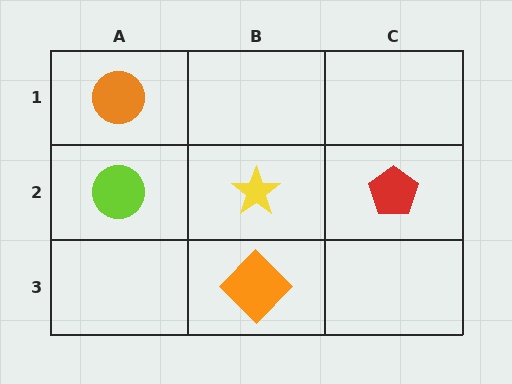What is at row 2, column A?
A lime circle.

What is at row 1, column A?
An orange circle.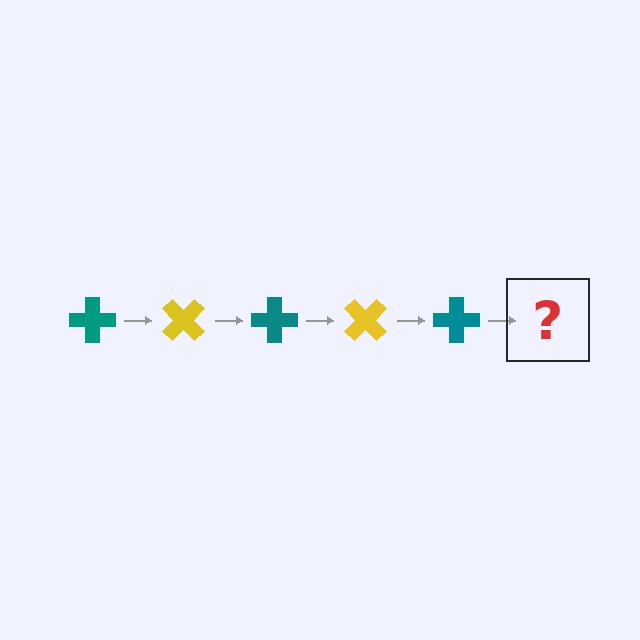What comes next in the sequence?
The next element should be a yellow cross, rotated 225 degrees from the start.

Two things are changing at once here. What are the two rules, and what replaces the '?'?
The two rules are that it rotates 45 degrees each step and the color cycles through teal and yellow. The '?' should be a yellow cross, rotated 225 degrees from the start.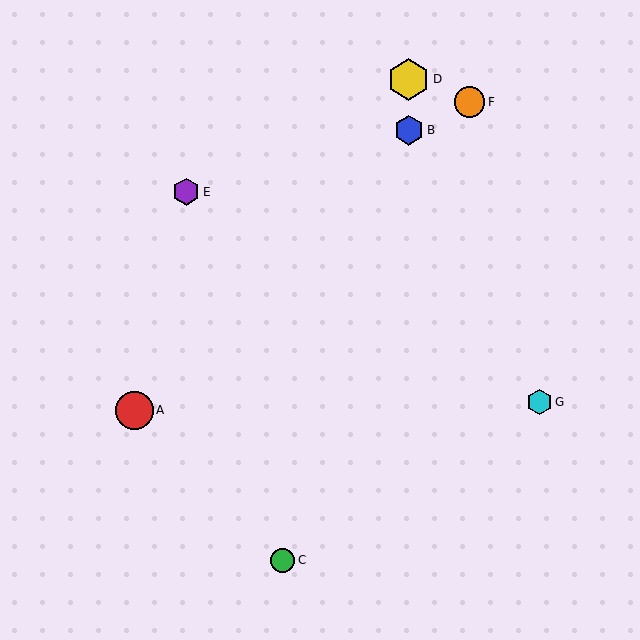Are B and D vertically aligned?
Yes, both are at x≈409.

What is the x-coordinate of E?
Object E is at x≈186.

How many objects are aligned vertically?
2 objects (B, D) are aligned vertically.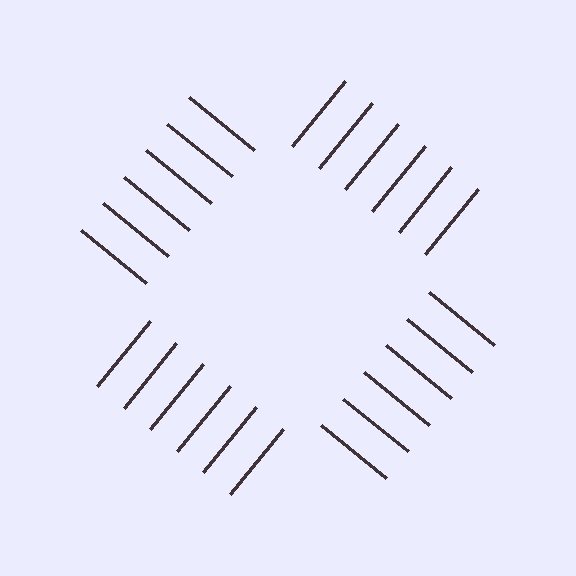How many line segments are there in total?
24 — 6 along each of the 4 edges.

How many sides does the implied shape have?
4 sides — the line-ends trace a square.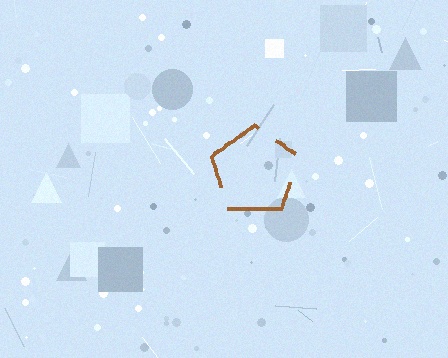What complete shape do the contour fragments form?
The contour fragments form a pentagon.